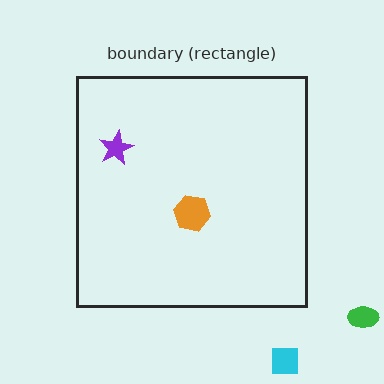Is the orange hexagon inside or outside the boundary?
Inside.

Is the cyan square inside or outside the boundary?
Outside.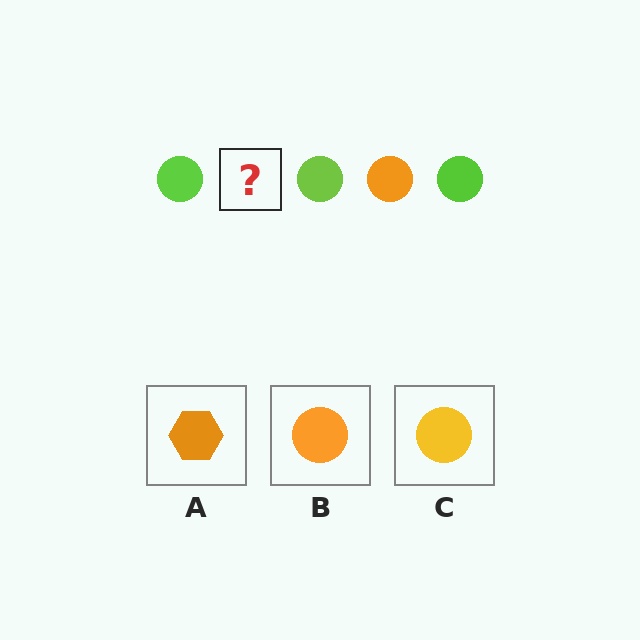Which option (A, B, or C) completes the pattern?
B.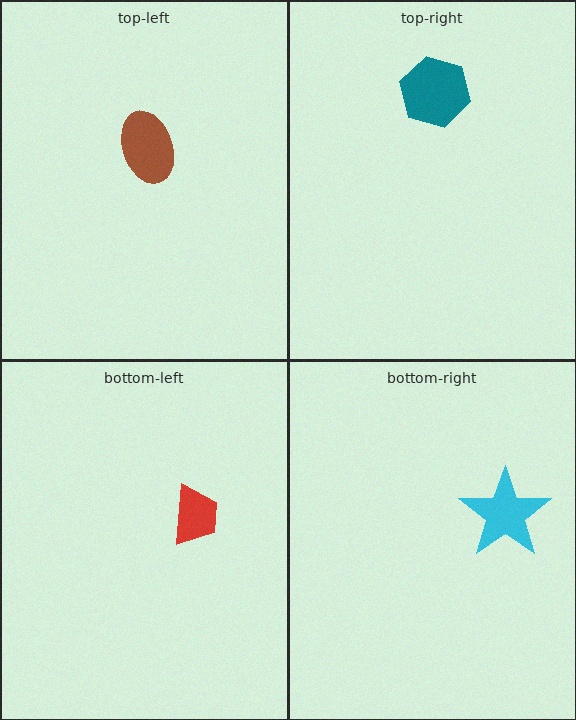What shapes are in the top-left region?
The brown ellipse.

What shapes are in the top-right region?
The teal hexagon.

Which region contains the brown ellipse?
The top-left region.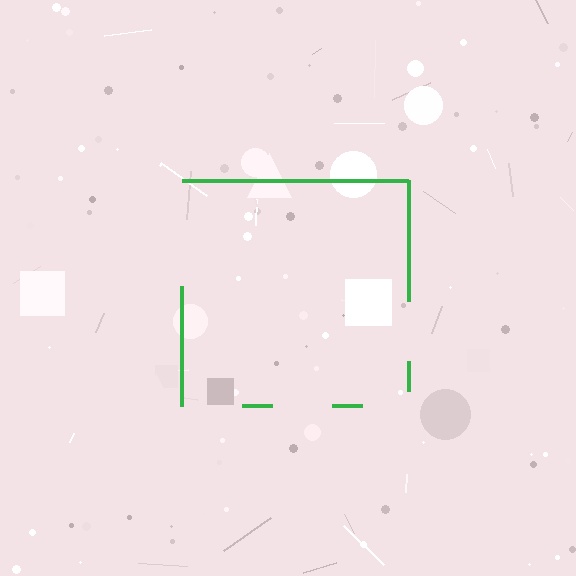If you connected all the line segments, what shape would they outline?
They would outline a square.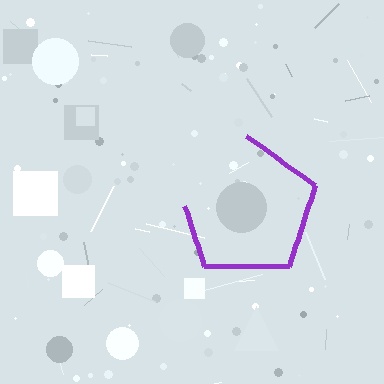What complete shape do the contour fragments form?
The contour fragments form a pentagon.